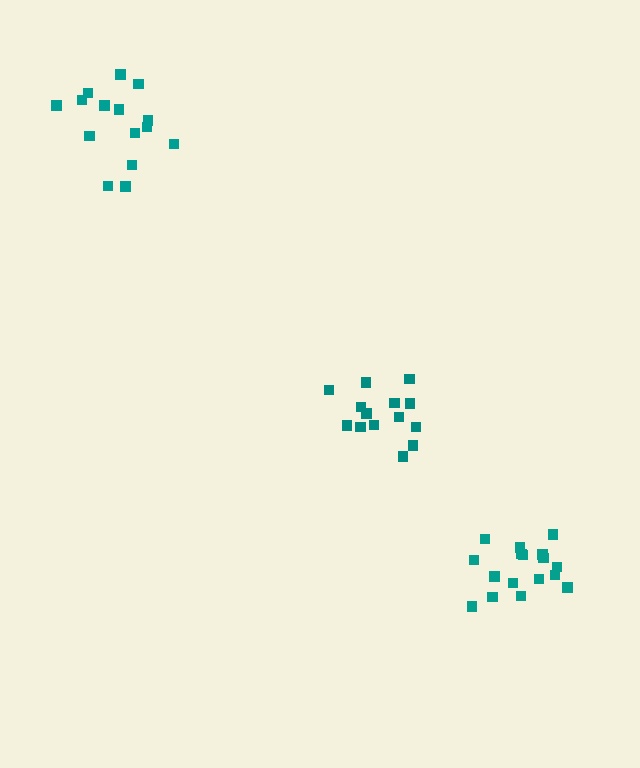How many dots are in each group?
Group 1: 14 dots, Group 2: 15 dots, Group 3: 17 dots (46 total).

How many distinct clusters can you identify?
There are 3 distinct clusters.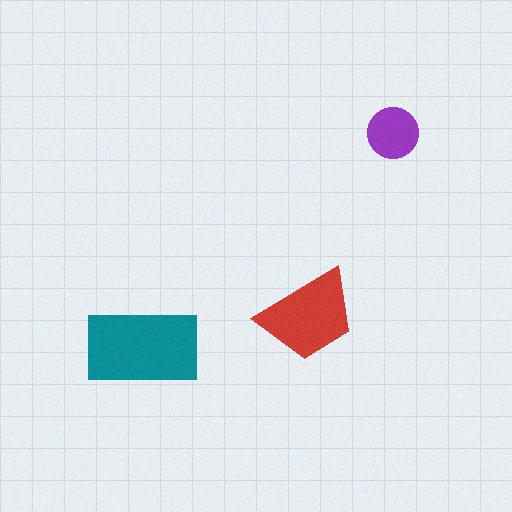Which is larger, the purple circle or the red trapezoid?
The red trapezoid.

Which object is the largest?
The teal rectangle.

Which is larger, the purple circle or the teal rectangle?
The teal rectangle.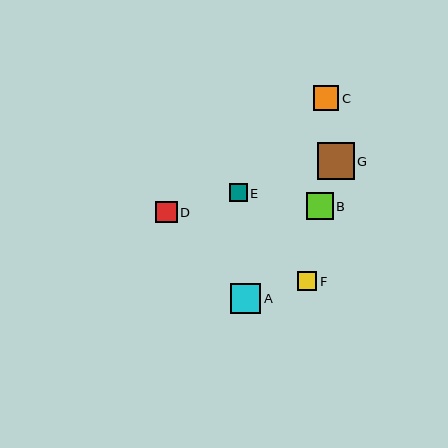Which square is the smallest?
Square E is the smallest with a size of approximately 18 pixels.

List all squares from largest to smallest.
From largest to smallest: G, A, B, C, D, F, E.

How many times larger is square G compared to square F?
Square G is approximately 1.9 times the size of square F.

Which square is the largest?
Square G is the largest with a size of approximately 37 pixels.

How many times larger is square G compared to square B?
Square G is approximately 1.3 times the size of square B.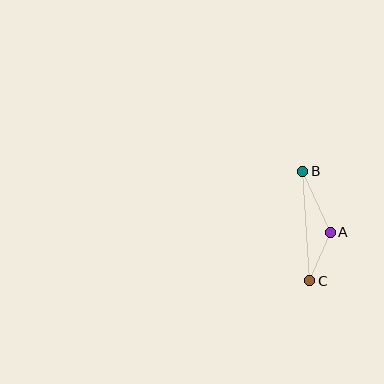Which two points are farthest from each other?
Points B and C are farthest from each other.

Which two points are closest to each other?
Points A and C are closest to each other.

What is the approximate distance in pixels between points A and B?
The distance between A and B is approximately 67 pixels.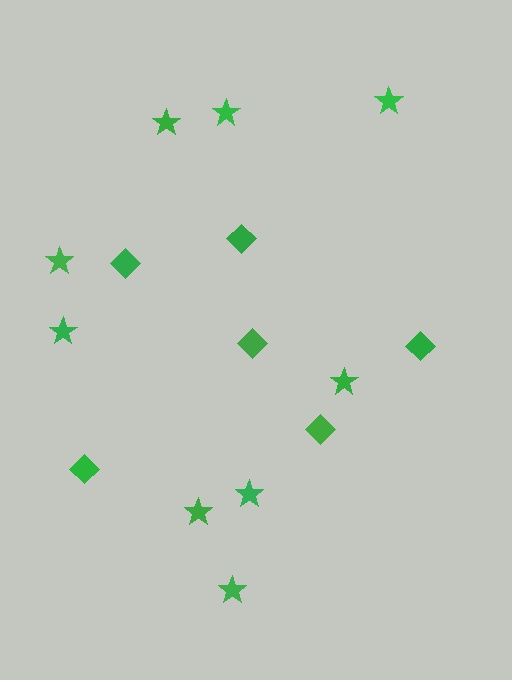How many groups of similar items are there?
There are 2 groups: one group of diamonds (6) and one group of stars (9).